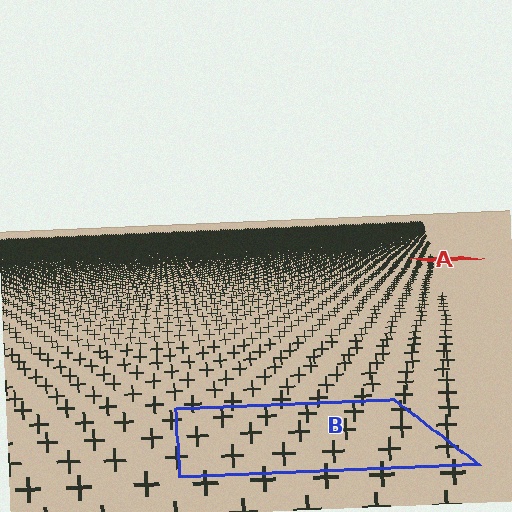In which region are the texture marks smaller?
The texture marks are smaller in region A, because it is farther away.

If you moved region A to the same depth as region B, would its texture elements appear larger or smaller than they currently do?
They would appear larger. At a closer depth, the same texture elements are projected at a bigger on-screen size.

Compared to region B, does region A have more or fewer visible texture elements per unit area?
Region A has more texture elements per unit area — they are packed more densely because it is farther away.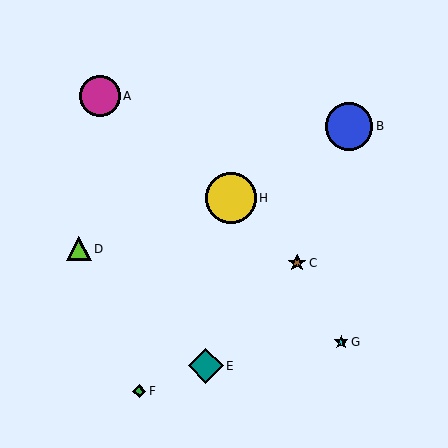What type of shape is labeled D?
Shape D is a lime triangle.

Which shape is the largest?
The yellow circle (labeled H) is the largest.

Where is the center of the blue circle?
The center of the blue circle is at (349, 126).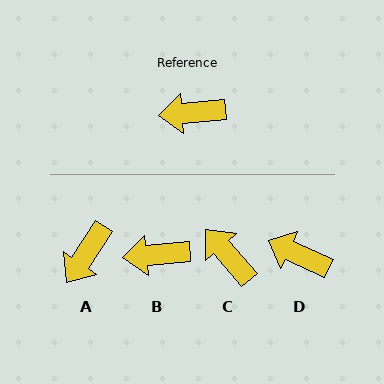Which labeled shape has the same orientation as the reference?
B.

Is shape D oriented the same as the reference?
No, it is off by about 30 degrees.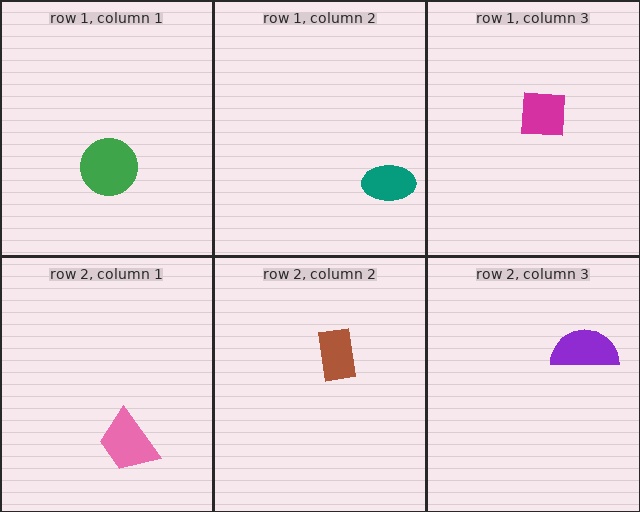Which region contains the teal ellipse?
The row 1, column 2 region.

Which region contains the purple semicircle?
The row 2, column 3 region.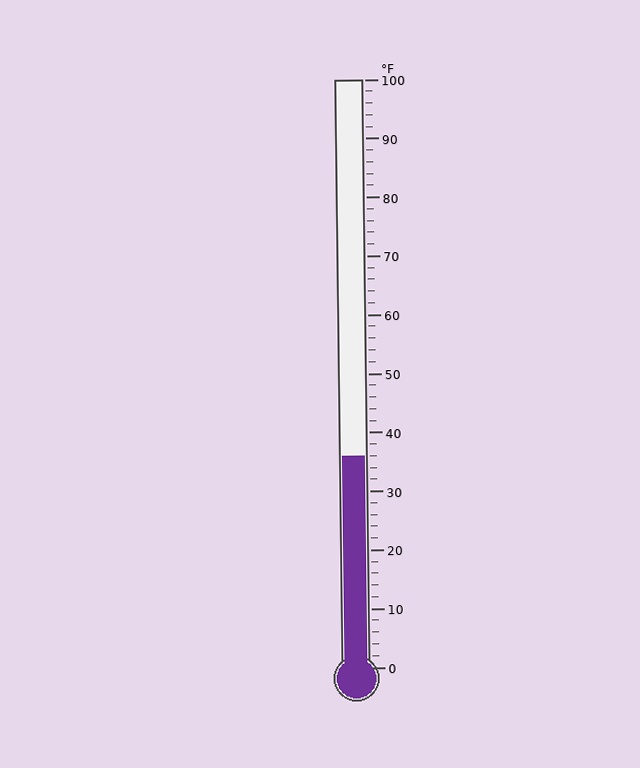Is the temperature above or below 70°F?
The temperature is below 70°F.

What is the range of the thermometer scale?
The thermometer scale ranges from 0°F to 100°F.